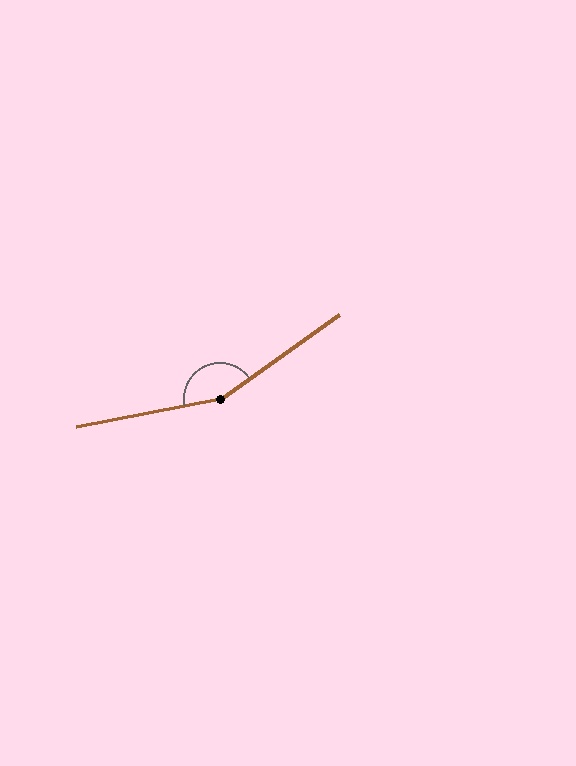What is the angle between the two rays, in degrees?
Approximately 156 degrees.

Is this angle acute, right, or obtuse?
It is obtuse.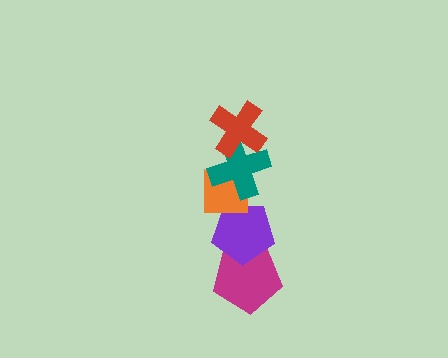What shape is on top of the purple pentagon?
The orange square is on top of the purple pentagon.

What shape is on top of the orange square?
The teal cross is on top of the orange square.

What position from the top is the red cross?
The red cross is 1st from the top.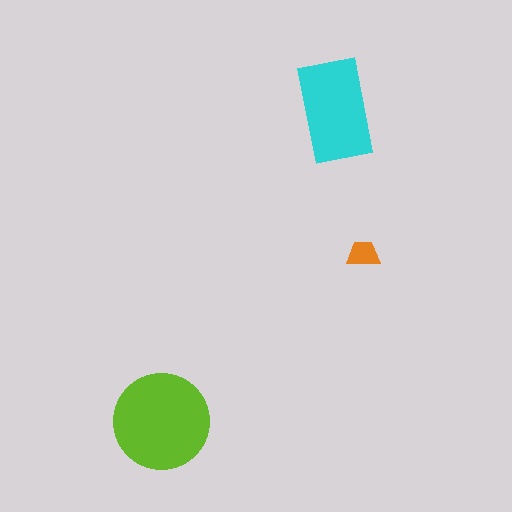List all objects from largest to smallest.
The lime circle, the cyan rectangle, the orange trapezoid.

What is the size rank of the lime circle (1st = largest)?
1st.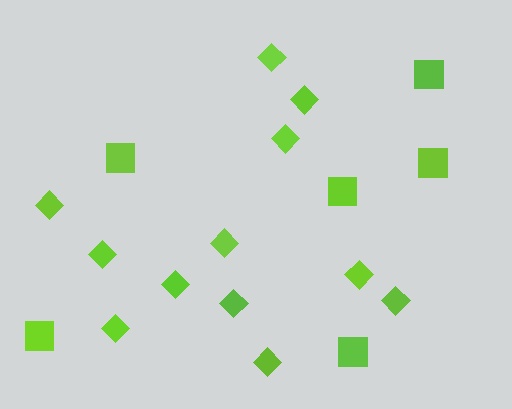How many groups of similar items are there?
There are 2 groups: one group of squares (6) and one group of diamonds (12).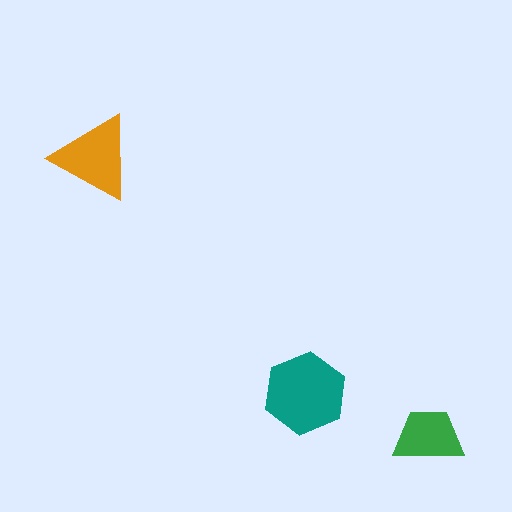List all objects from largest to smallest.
The teal hexagon, the orange triangle, the green trapezoid.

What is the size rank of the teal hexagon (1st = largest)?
1st.